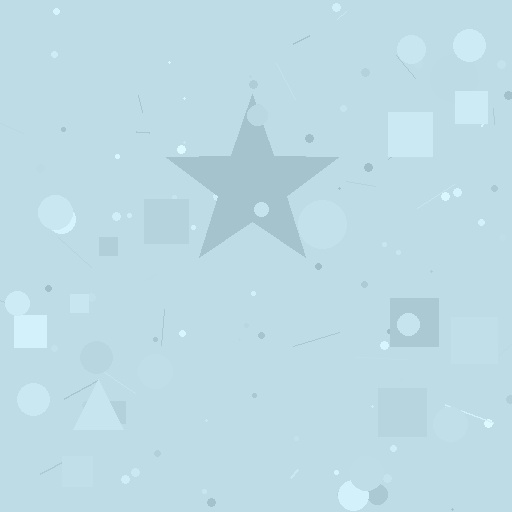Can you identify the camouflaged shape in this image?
The camouflaged shape is a star.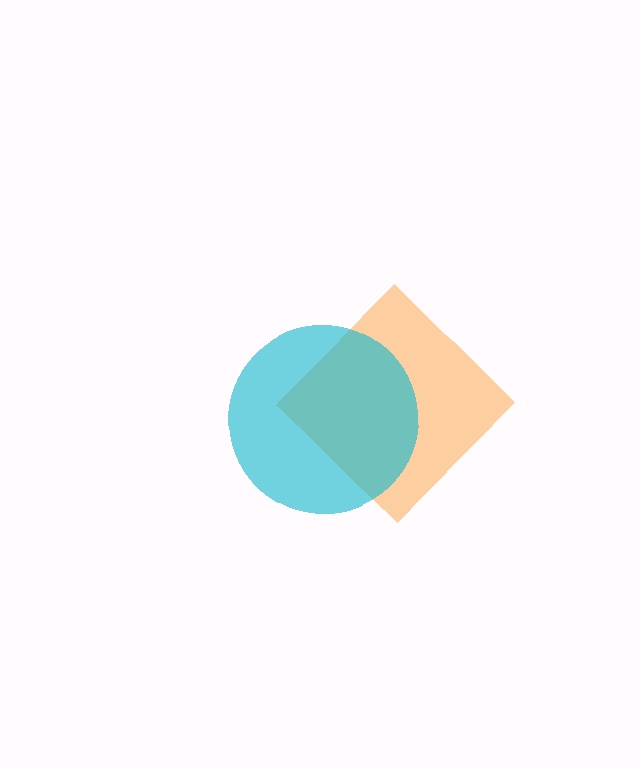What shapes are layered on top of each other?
The layered shapes are: an orange diamond, a cyan circle.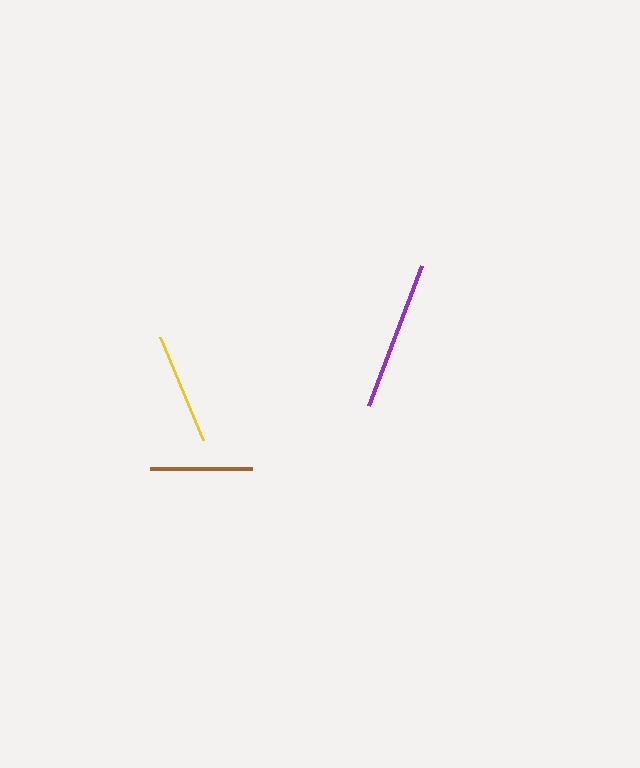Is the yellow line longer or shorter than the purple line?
The purple line is longer than the yellow line.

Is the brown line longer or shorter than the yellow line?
The yellow line is longer than the brown line.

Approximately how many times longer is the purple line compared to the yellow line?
The purple line is approximately 1.3 times the length of the yellow line.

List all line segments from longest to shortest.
From longest to shortest: purple, yellow, brown.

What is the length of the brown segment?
The brown segment is approximately 103 pixels long.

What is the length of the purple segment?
The purple segment is approximately 150 pixels long.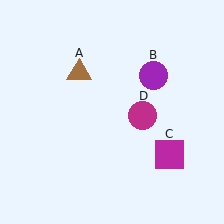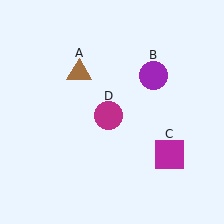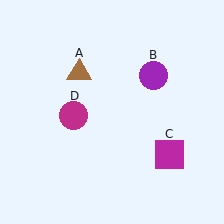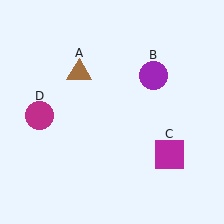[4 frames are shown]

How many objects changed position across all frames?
1 object changed position: magenta circle (object D).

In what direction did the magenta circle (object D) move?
The magenta circle (object D) moved left.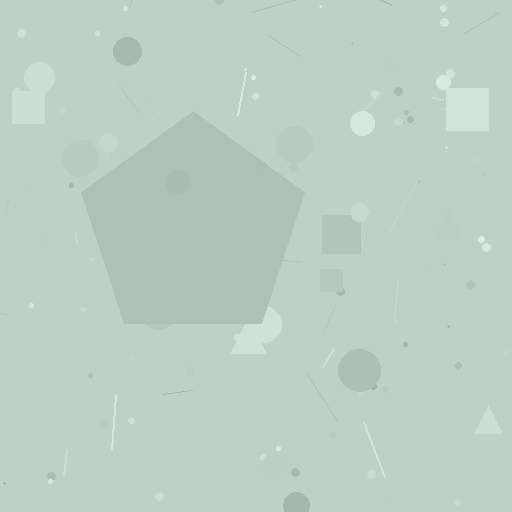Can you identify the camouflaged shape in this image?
The camouflaged shape is a pentagon.